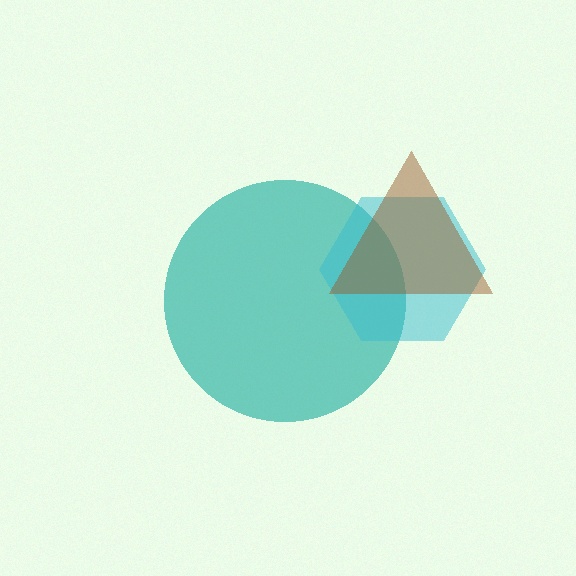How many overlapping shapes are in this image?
There are 3 overlapping shapes in the image.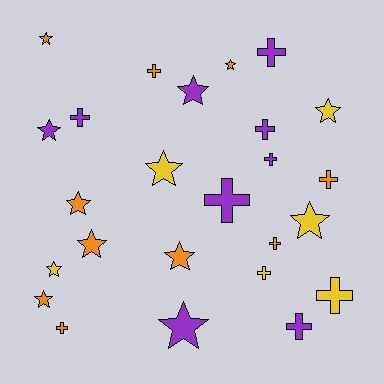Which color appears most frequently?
Orange, with 10 objects.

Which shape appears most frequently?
Star, with 13 objects.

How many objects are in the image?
There are 25 objects.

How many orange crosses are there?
There are 4 orange crosses.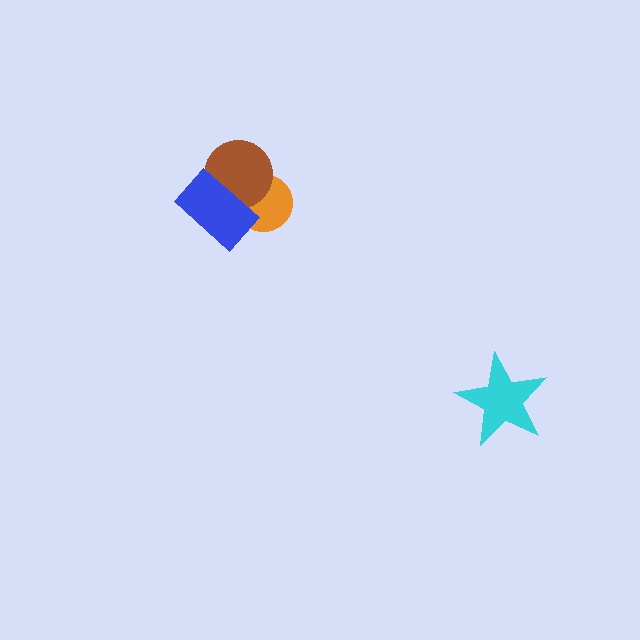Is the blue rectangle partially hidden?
No, no other shape covers it.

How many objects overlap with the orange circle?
2 objects overlap with the orange circle.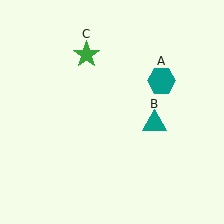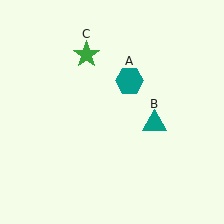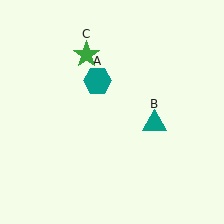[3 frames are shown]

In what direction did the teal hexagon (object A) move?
The teal hexagon (object A) moved left.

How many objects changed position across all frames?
1 object changed position: teal hexagon (object A).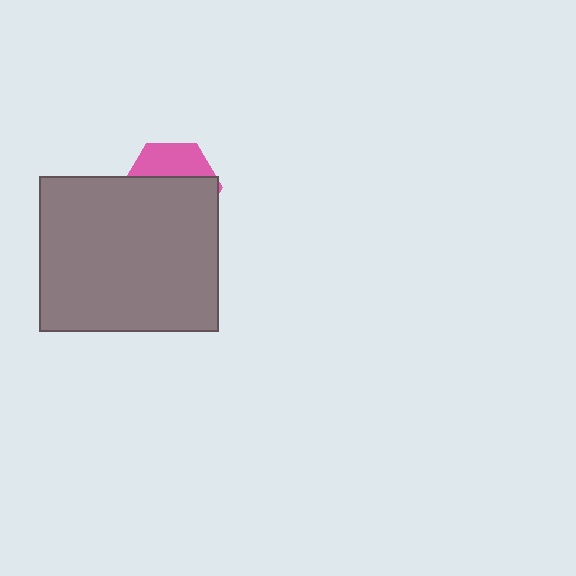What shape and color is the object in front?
The object in front is a gray rectangle.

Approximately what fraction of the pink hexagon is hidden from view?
Roughly 67% of the pink hexagon is hidden behind the gray rectangle.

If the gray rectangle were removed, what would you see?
You would see the complete pink hexagon.